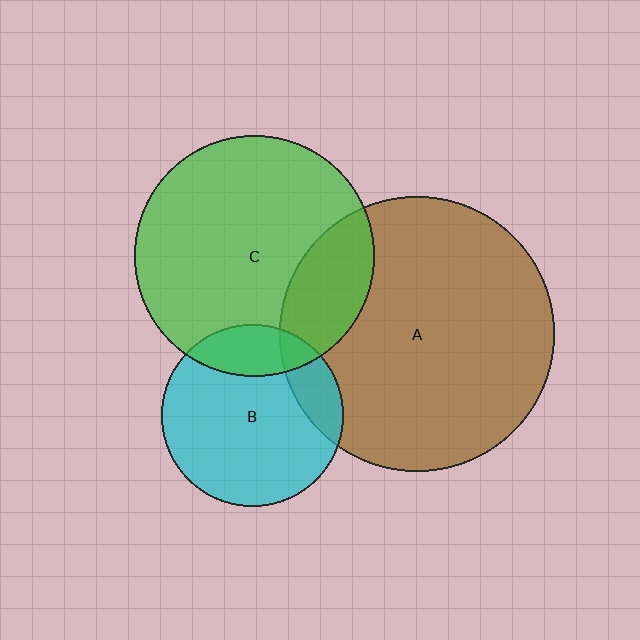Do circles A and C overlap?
Yes.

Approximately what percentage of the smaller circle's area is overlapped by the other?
Approximately 20%.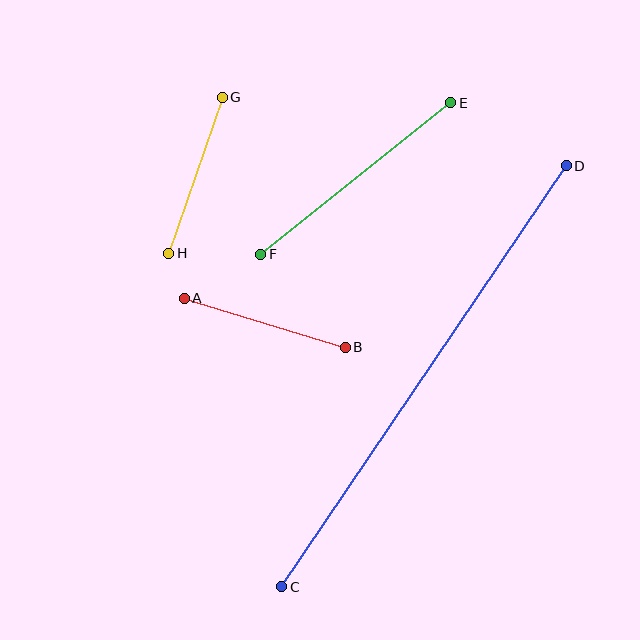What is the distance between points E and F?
The distance is approximately 243 pixels.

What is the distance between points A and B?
The distance is approximately 169 pixels.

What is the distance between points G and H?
The distance is approximately 165 pixels.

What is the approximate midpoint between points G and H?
The midpoint is at approximately (195, 175) pixels.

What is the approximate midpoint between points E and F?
The midpoint is at approximately (356, 179) pixels.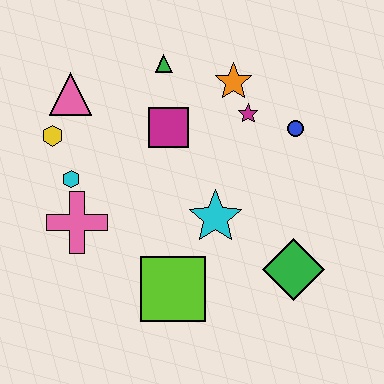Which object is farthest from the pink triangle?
The green diamond is farthest from the pink triangle.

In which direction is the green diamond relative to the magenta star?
The green diamond is below the magenta star.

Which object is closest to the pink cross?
The cyan hexagon is closest to the pink cross.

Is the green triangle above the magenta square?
Yes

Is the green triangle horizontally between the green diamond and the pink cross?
Yes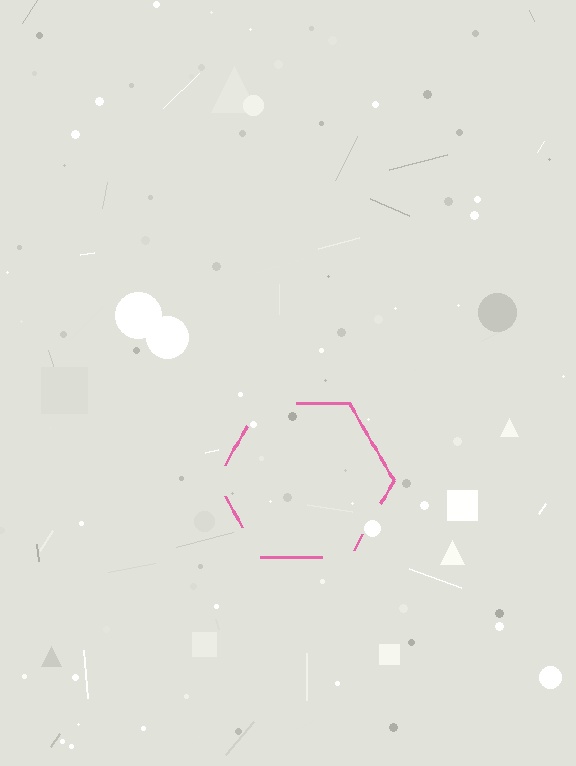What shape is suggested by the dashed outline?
The dashed outline suggests a hexagon.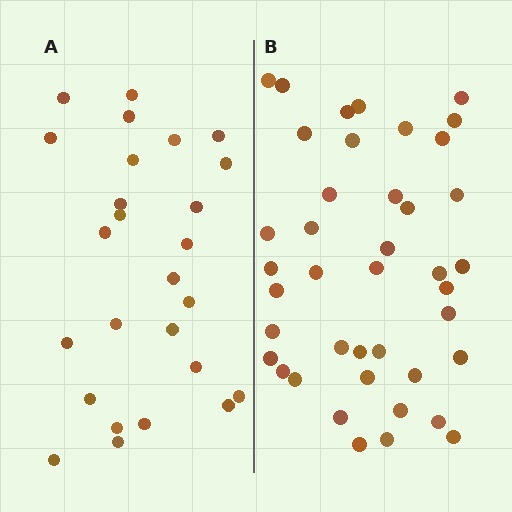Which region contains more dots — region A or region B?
Region B (the right region) has more dots.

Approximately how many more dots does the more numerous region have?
Region B has approximately 15 more dots than region A.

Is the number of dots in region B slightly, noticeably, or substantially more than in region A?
Region B has substantially more. The ratio is roughly 1.6 to 1.